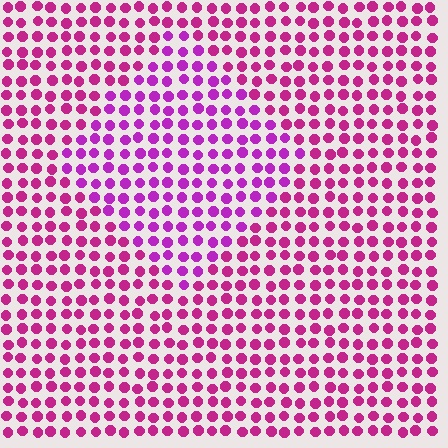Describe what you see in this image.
The image is filled with small magenta elements in a uniform arrangement. A diamond-shaped region is visible where the elements are tinted to a slightly different hue, forming a subtle color boundary.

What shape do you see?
I see a diamond.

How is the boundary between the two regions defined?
The boundary is defined purely by a slight shift in hue (about 25 degrees). Spacing, size, and orientation are identical on both sides.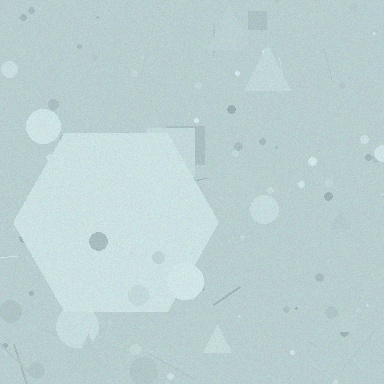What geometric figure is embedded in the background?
A hexagon is embedded in the background.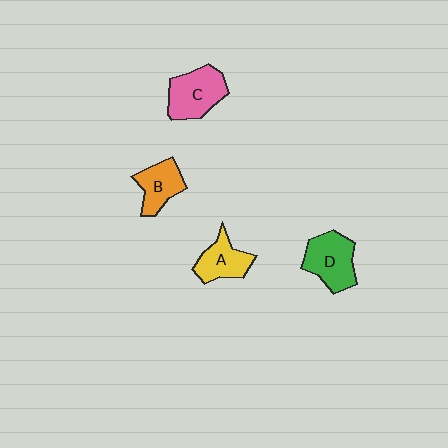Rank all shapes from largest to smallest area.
From largest to smallest: C (pink), D (green), A (yellow), B (orange).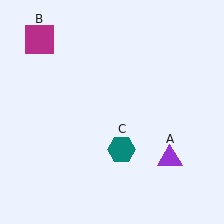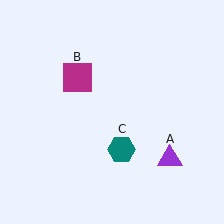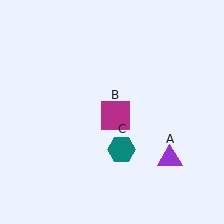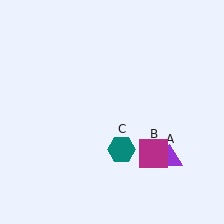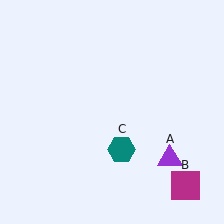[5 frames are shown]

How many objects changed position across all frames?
1 object changed position: magenta square (object B).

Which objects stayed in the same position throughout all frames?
Purple triangle (object A) and teal hexagon (object C) remained stationary.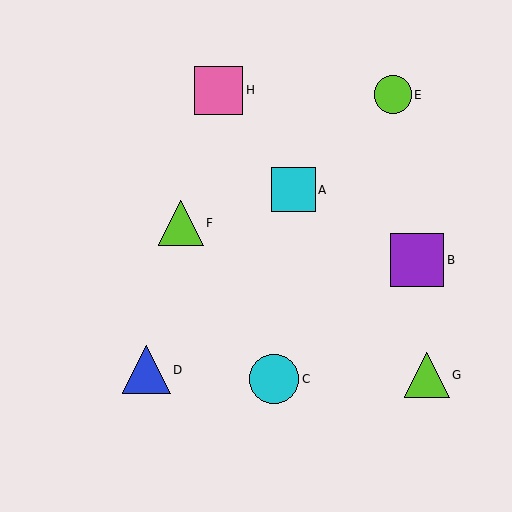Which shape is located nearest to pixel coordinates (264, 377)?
The cyan circle (labeled C) at (274, 379) is nearest to that location.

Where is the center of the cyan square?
The center of the cyan square is at (293, 190).